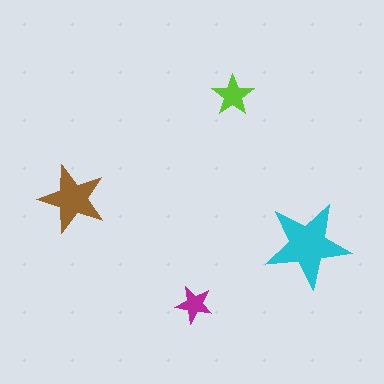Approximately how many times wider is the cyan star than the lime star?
About 2 times wider.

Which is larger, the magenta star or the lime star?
The lime one.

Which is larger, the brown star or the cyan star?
The cyan one.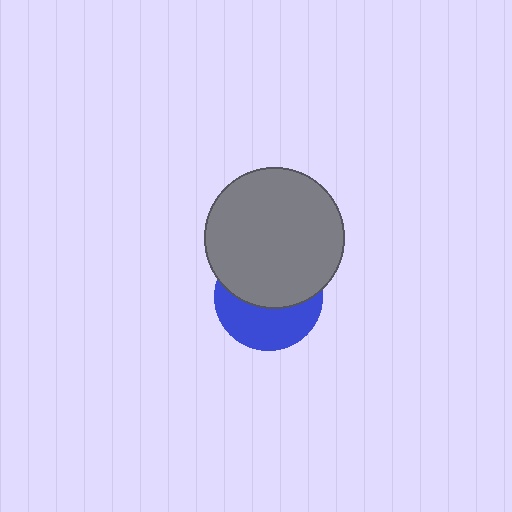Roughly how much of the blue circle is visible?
About half of it is visible (roughly 45%).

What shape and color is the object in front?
The object in front is a gray circle.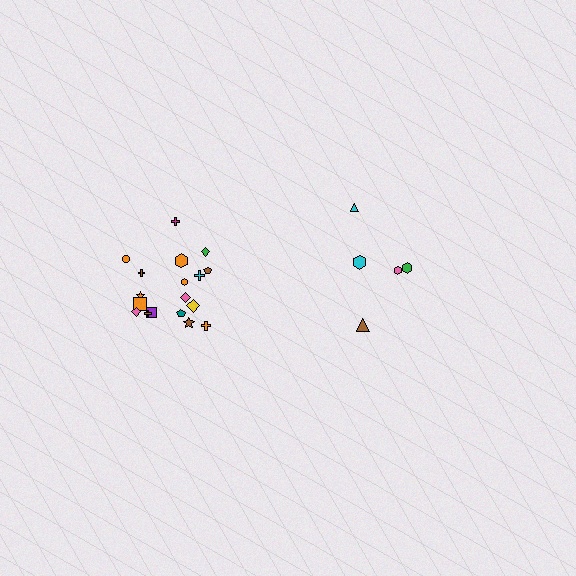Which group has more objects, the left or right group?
The left group.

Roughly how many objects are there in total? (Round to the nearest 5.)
Roughly 25 objects in total.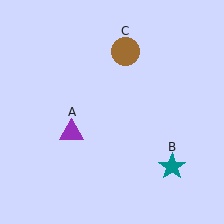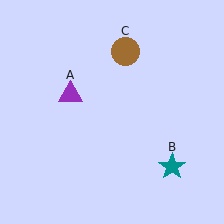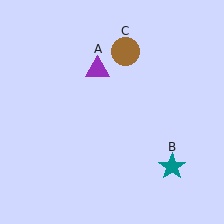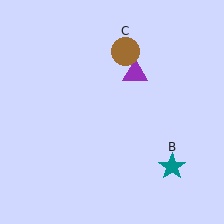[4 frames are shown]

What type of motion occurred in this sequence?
The purple triangle (object A) rotated clockwise around the center of the scene.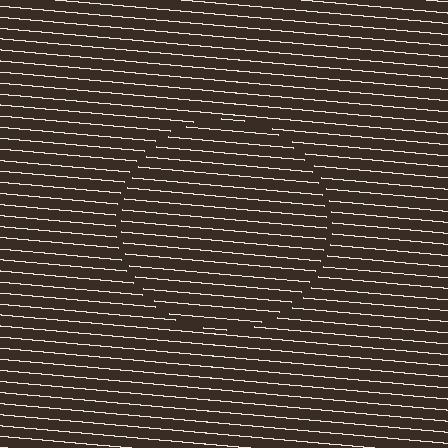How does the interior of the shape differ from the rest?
The interior of the shape contains the same grating, shifted by half a period — the contour is defined by the phase discontinuity where line-ends from the inner and outer gratings abut.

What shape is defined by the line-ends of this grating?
An illusory circle. The interior of the shape contains the same grating, shifted by half a period — the contour is defined by the phase discontinuity where line-ends from the inner and outer gratings abut.